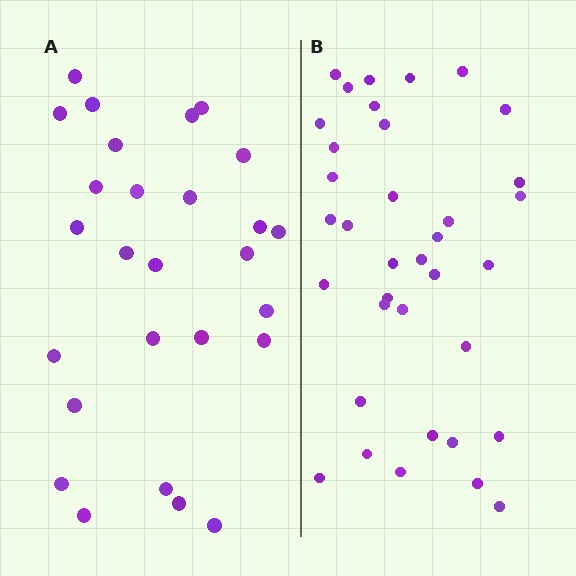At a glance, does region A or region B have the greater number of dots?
Region B (the right region) has more dots.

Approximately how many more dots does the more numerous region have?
Region B has roughly 8 or so more dots than region A.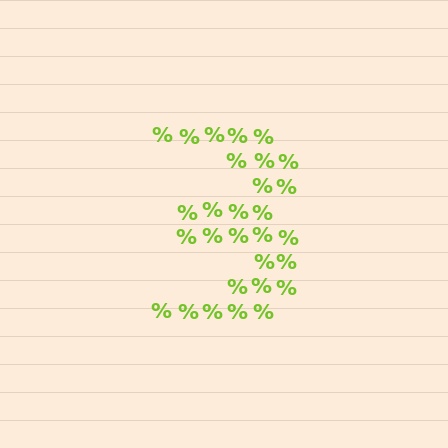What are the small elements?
The small elements are percent signs.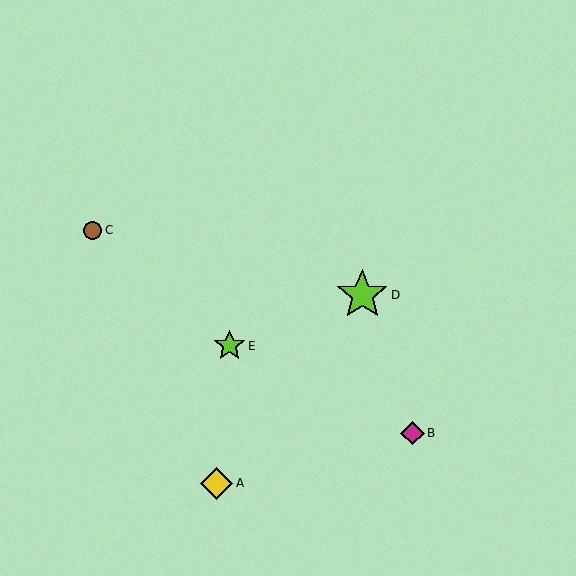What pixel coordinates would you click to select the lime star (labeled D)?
Click at (362, 295) to select the lime star D.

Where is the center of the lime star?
The center of the lime star is at (362, 295).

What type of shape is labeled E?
Shape E is a lime star.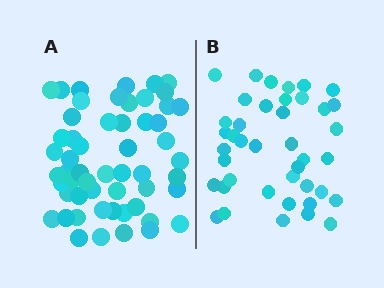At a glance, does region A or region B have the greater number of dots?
Region A (the left region) has more dots.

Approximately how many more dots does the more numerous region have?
Region A has approximately 15 more dots than region B.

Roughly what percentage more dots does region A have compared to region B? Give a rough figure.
About 35% more.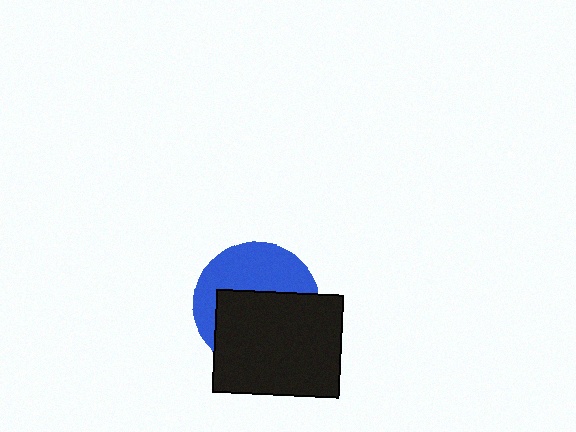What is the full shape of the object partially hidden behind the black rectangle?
The partially hidden object is a blue circle.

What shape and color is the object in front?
The object in front is a black rectangle.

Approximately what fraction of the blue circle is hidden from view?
Roughly 56% of the blue circle is hidden behind the black rectangle.